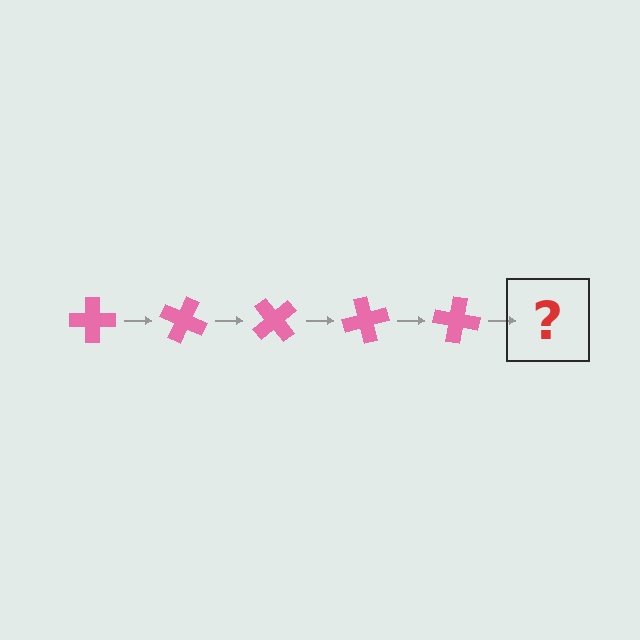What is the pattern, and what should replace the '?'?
The pattern is that the cross rotates 25 degrees each step. The '?' should be a pink cross rotated 125 degrees.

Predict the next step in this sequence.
The next step is a pink cross rotated 125 degrees.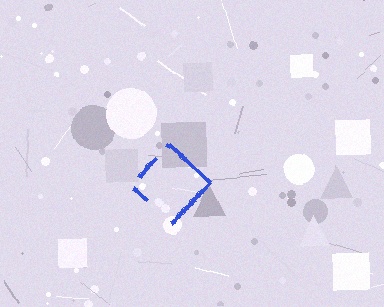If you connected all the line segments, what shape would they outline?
They would outline a diamond.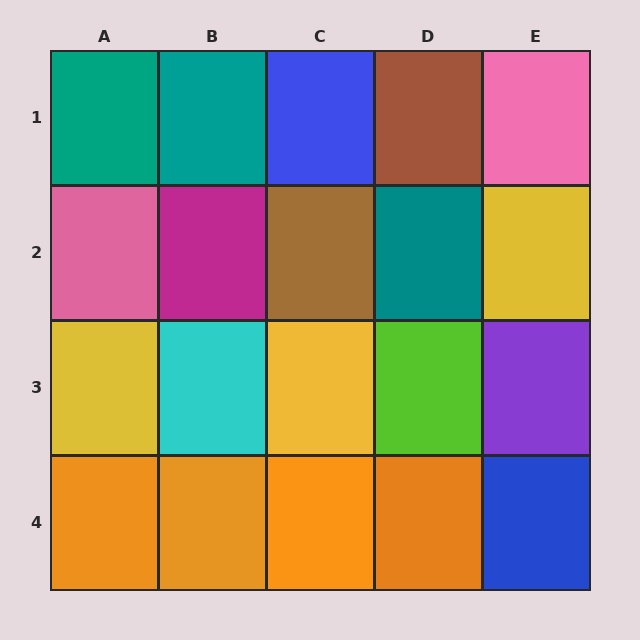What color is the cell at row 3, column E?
Purple.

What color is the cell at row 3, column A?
Yellow.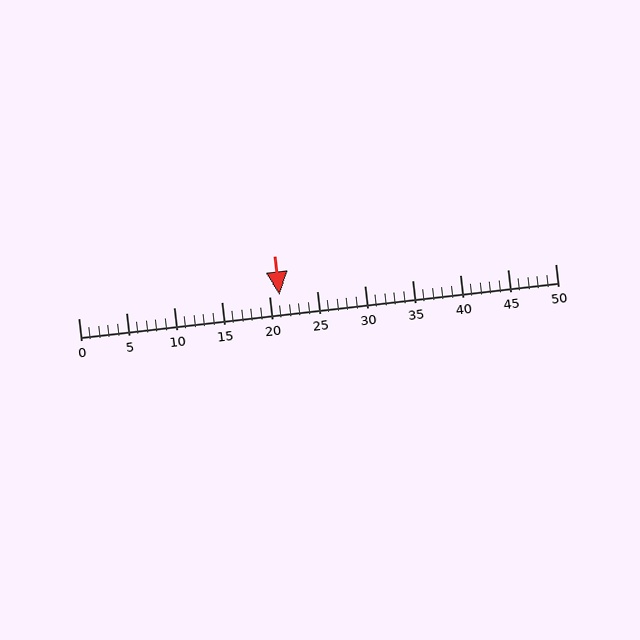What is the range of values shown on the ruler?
The ruler shows values from 0 to 50.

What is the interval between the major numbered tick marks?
The major tick marks are spaced 5 units apart.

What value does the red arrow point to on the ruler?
The red arrow points to approximately 21.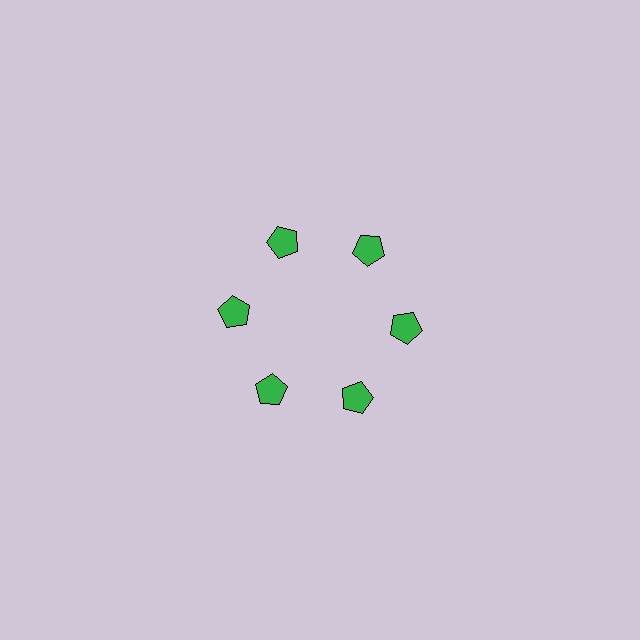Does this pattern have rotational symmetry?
Yes, this pattern has 6-fold rotational symmetry. It looks the same after rotating 60 degrees around the center.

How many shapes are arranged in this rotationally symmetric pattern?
There are 6 shapes, arranged in 6 groups of 1.